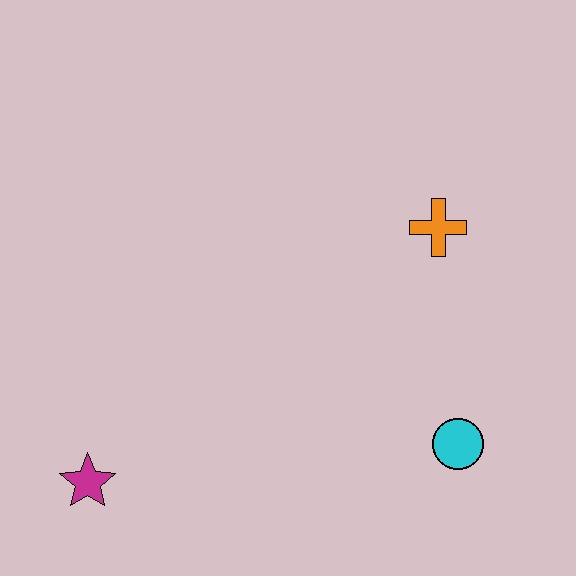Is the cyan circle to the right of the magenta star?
Yes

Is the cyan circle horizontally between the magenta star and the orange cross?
No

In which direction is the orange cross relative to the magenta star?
The orange cross is to the right of the magenta star.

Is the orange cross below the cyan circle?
No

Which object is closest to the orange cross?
The cyan circle is closest to the orange cross.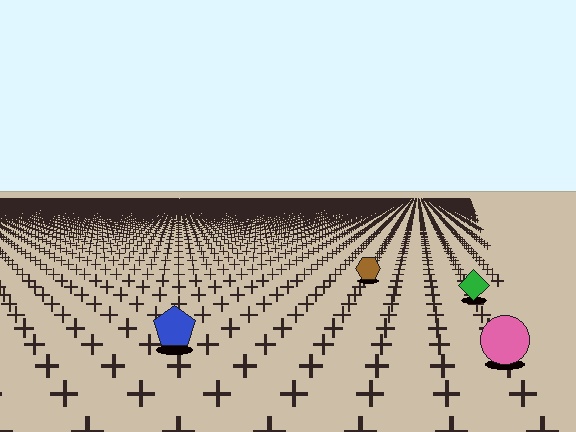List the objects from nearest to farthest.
From nearest to farthest: the pink circle, the blue pentagon, the green diamond, the brown hexagon.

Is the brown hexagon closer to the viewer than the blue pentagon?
No. The blue pentagon is closer — you can tell from the texture gradient: the ground texture is coarser near it.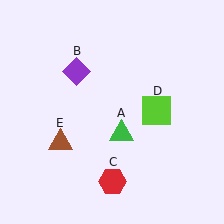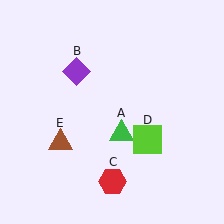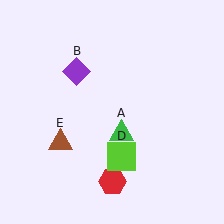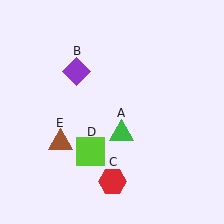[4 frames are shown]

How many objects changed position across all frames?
1 object changed position: lime square (object D).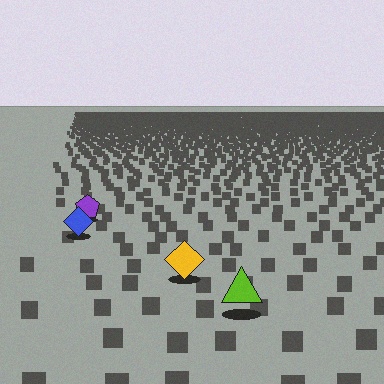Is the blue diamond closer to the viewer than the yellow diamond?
No. The yellow diamond is closer — you can tell from the texture gradient: the ground texture is coarser near it.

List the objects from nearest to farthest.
From nearest to farthest: the lime triangle, the yellow diamond, the blue diamond, the purple pentagon.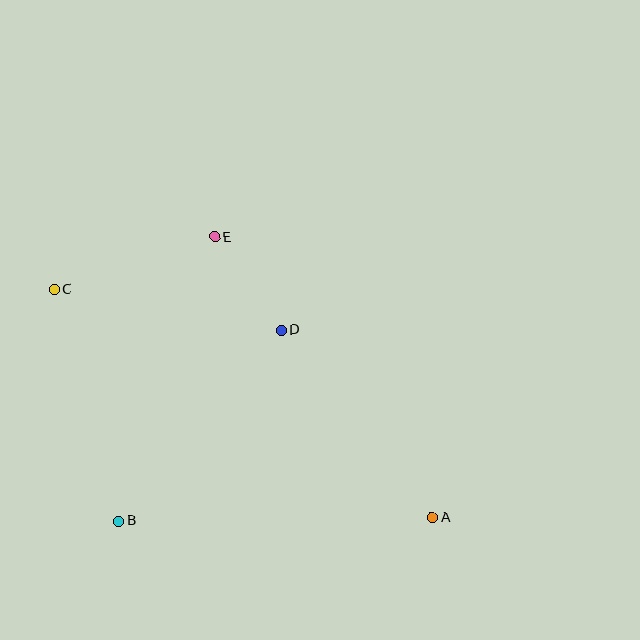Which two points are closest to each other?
Points D and E are closest to each other.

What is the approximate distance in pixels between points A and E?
The distance between A and E is approximately 355 pixels.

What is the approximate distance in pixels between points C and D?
The distance between C and D is approximately 230 pixels.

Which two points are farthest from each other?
Points A and C are farthest from each other.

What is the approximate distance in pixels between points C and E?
The distance between C and E is approximately 168 pixels.